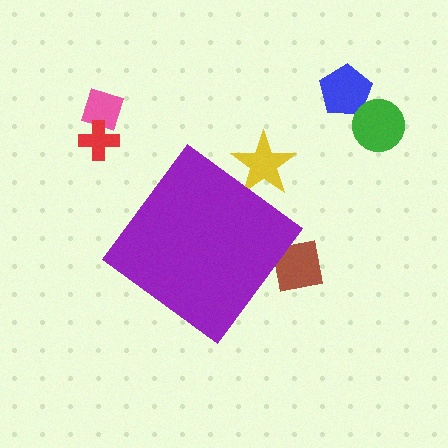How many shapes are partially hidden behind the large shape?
2 shapes are partially hidden.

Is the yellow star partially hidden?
Yes, the yellow star is partially hidden behind the purple diamond.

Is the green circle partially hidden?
No, the green circle is fully visible.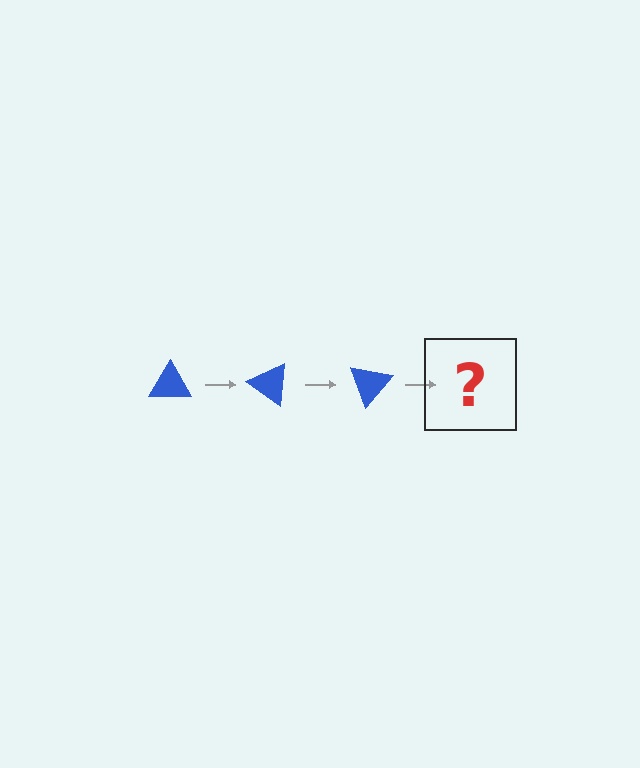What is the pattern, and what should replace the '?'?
The pattern is that the triangle rotates 35 degrees each step. The '?' should be a blue triangle rotated 105 degrees.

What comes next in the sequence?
The next element should be a blue triangle rotated 105 degrees.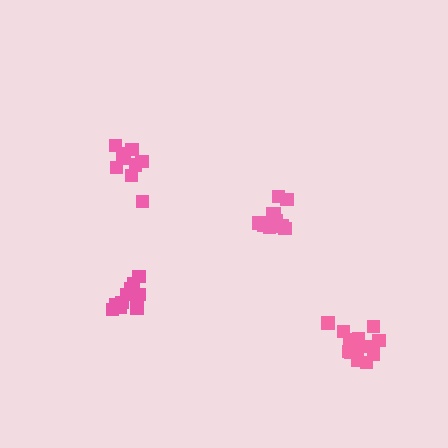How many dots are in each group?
Group 1: 12 dots, Group 2: 9 dots, Group 3: 10 dots, Group 4: 14 dots (45 total).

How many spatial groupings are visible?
There are 4 spatial groupings.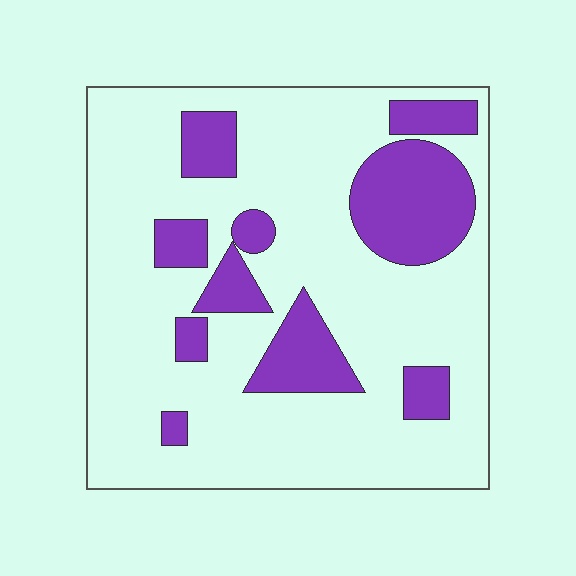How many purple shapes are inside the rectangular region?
10.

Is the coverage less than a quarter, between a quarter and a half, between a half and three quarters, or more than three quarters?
Less than a quarter.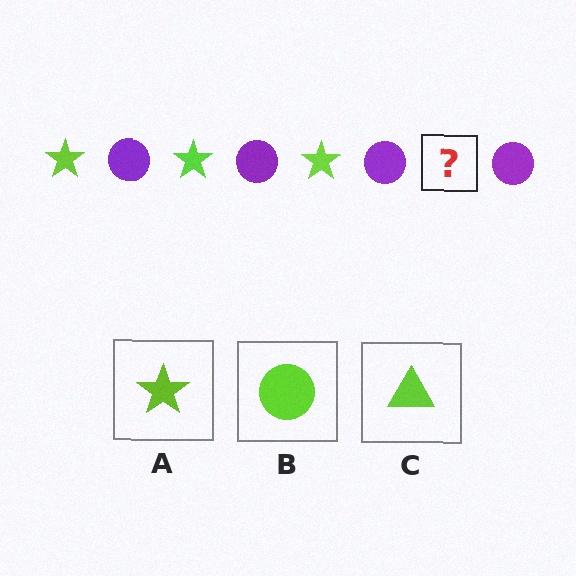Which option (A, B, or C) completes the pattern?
A.